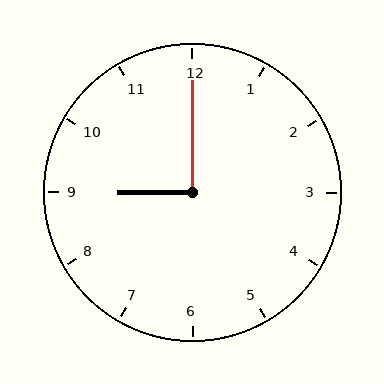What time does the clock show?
9:00.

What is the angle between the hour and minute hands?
Approximately 90 degrees.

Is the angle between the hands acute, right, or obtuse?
It is right.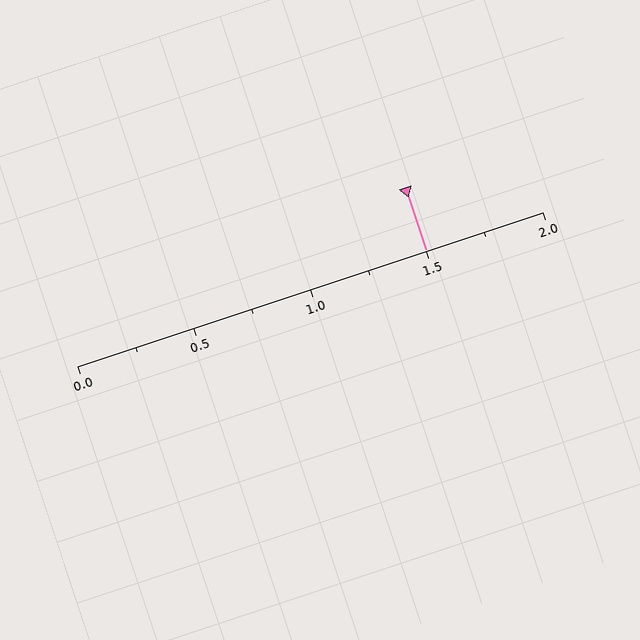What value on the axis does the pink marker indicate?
The marker indicates approximately 1.5.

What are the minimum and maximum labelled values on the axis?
The axis runs from 0.0 to 2.0.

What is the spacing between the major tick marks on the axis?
The major ticks are spaced 0.5 apart.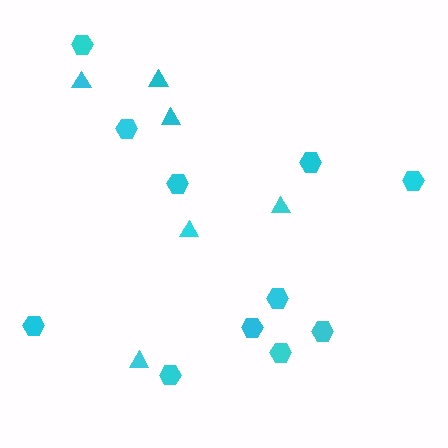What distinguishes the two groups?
There are 2 groups: one group of triangles (6) and one group of hexagons (11).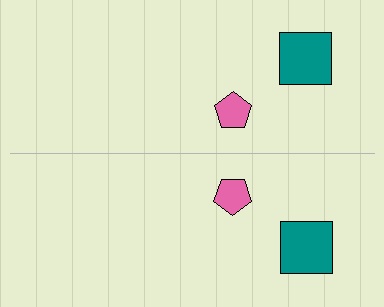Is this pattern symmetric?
Yes, this pattern has bilateral (reflection) symmetry.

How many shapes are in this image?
There are 4 shapes in this image.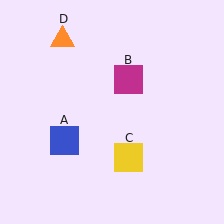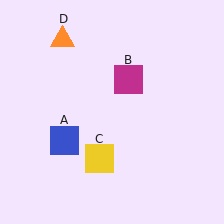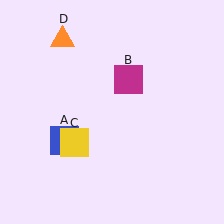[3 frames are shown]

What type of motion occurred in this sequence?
The yellow square (object C) rotated clockwise around the center of the scene.